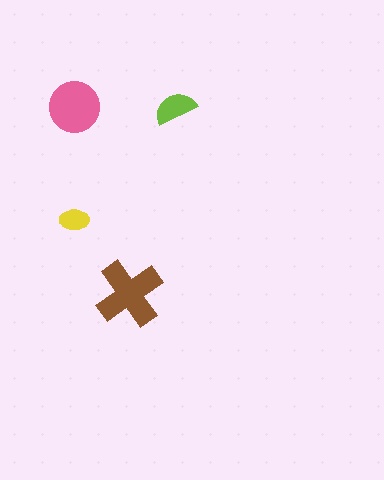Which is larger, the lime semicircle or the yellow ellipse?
The lime semicircle.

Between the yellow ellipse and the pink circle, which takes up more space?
The pink circle.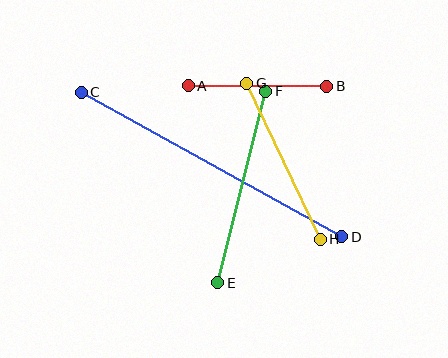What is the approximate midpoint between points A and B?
The midpoint is at approximately (257, 86) pixels.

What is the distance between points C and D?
The distance is approximately 298 pixels.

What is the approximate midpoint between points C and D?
The midpoint is at approximately (212, 165) pixels.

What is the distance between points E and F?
The distance is approximately 198 pixels.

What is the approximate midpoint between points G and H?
The midpoint is at approximately (284, 161) pixels.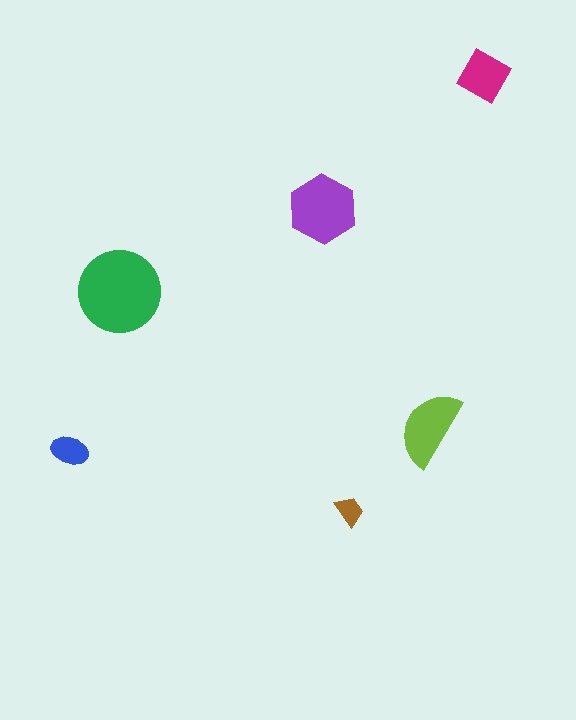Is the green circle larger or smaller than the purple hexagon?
Larger.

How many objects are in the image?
There are 6 objects in the image.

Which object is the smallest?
The brown trapezoid.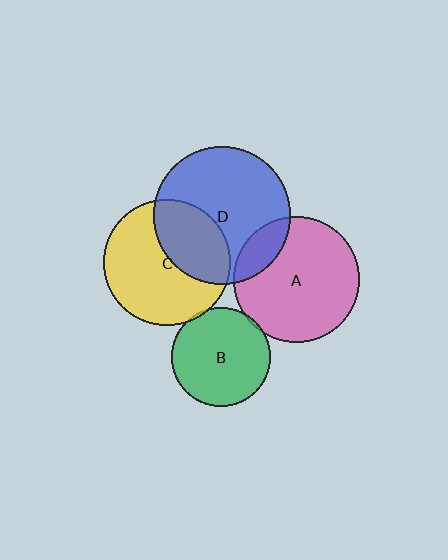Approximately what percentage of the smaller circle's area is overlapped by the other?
Approximately 15%.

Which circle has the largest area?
Circle D (blue).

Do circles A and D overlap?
Yes.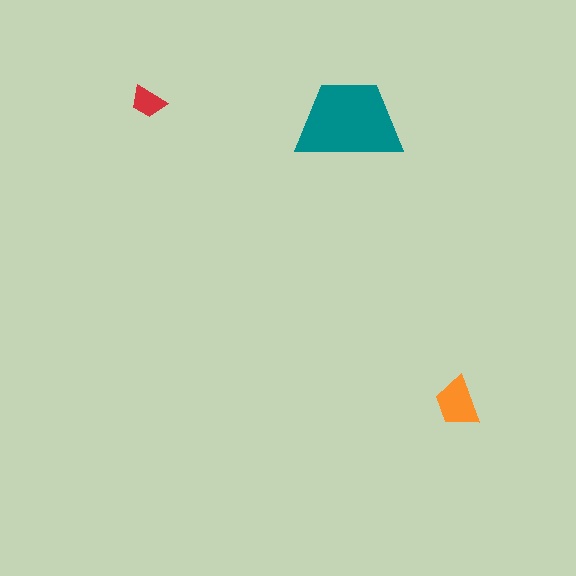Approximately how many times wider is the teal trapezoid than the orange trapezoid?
About 2 times wider.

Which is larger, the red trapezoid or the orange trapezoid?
The orange one.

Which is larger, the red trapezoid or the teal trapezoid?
The teal one.